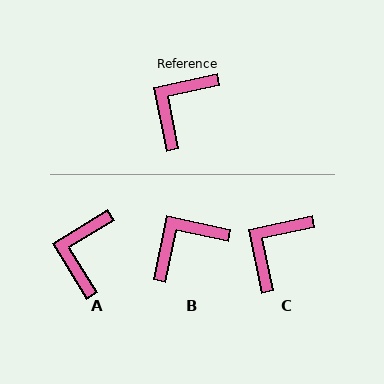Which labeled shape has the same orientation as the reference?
C.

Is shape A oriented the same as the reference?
No, it is off by about 20 degrees.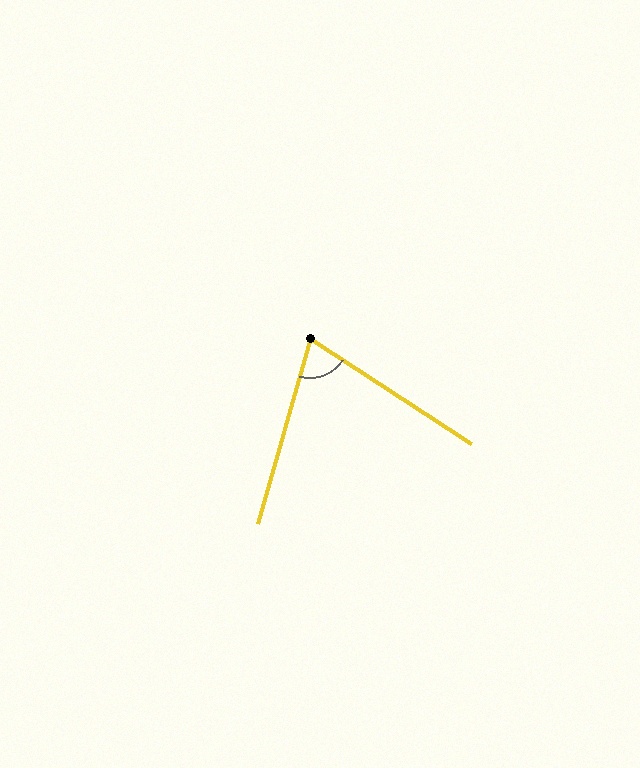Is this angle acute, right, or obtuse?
It is acute.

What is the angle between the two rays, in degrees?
Approximately 73 degrees.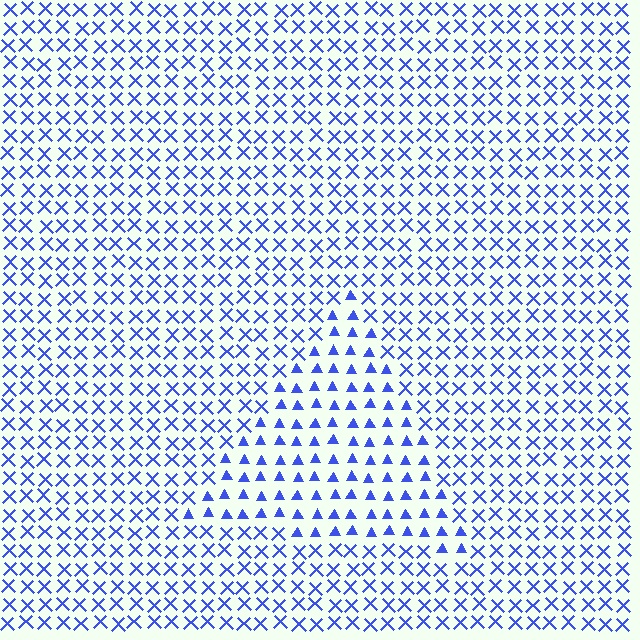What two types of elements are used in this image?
The image uses triangles inside the triangle region and X marks outside it.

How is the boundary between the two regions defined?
The boundary is defined by a change in element shape: triangles inside vs. X marks outside. All elements share the same color and spacing.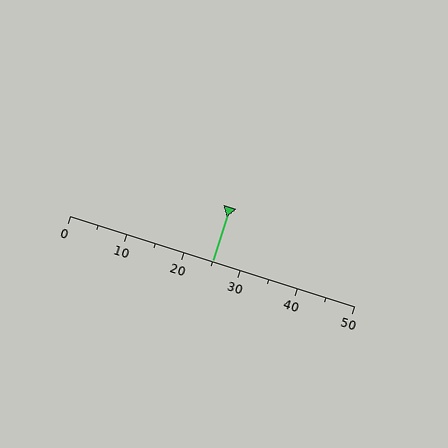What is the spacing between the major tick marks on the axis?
The major ticks are spaced 10 apart.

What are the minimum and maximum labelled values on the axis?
The axis runs from 0 to 50.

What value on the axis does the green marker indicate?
The marker indicates approximately 25.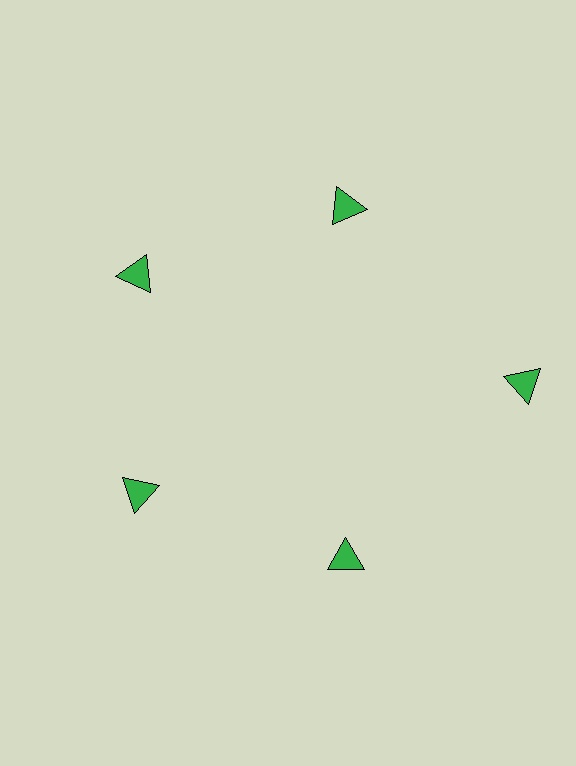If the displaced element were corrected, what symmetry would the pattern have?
It would have 5-fold rotational symmetry — the pattern would map onto itself every 72 degrees.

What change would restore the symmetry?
The symmetry would be restored by moving it inward, back onto the ring so that all 5 triangles sit at equal angles and equal distance from the center.